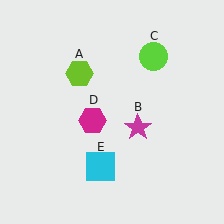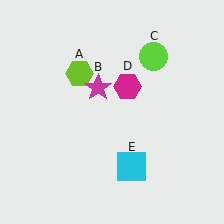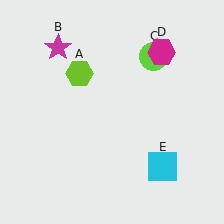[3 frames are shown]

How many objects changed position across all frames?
3 objects changed position: magenta star (object B), magenta hexagon (object D), cyan square (object E).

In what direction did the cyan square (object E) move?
The cyan square (object E) moved right.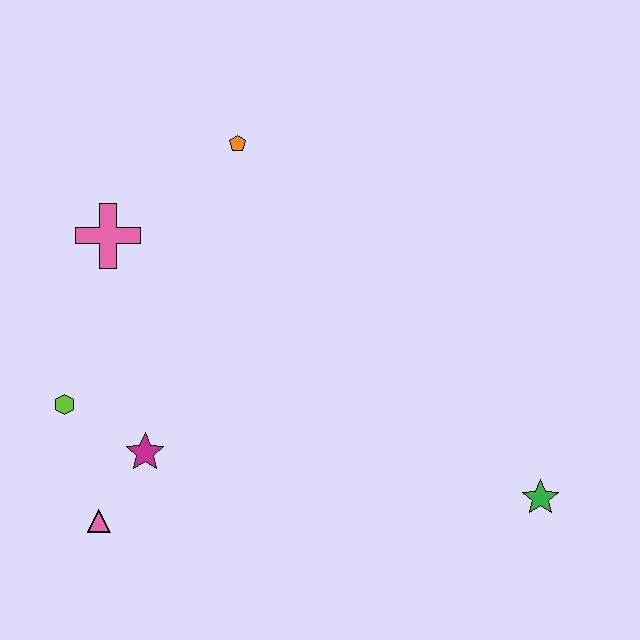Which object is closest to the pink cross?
The orange pentagon is closest to the pink cross.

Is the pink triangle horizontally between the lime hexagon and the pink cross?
Yes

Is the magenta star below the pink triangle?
No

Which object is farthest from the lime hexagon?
The green star is farthest from the lime hexagon.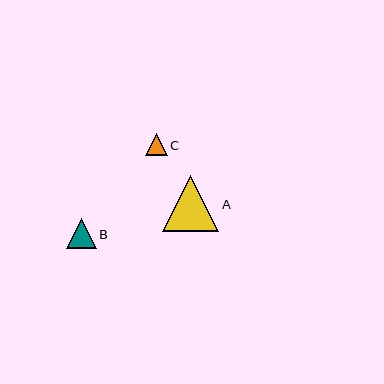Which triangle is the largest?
Triangle A is the largest with a size of approximately 56 pixels.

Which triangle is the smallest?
Triangle C is the smallest with a size of approximately 22 pixels.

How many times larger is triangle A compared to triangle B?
Triangle A is approximately 1.9 times the size of triangle B.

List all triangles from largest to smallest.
From largest to smallest: A, B, C.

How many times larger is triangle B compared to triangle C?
Triangle B is approximately 1.4 times the size of triangle C.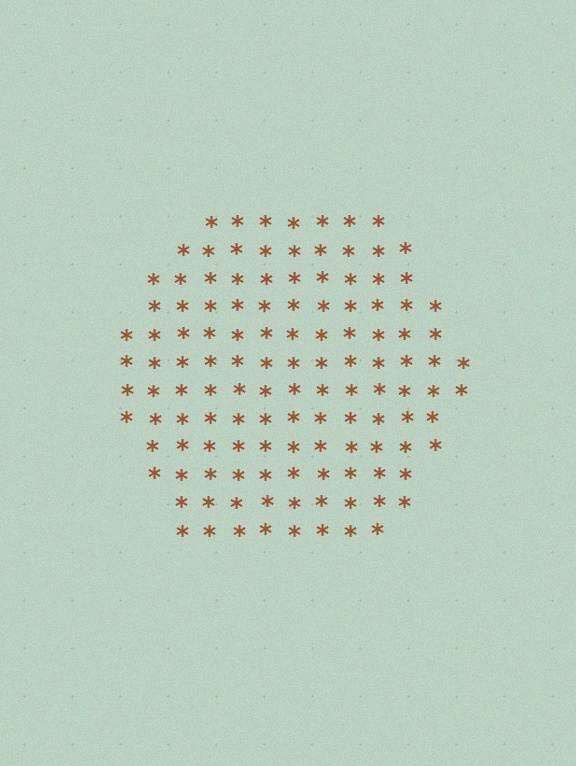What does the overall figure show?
The overall figure shows a hexagon.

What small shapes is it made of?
It is made of small asterisks.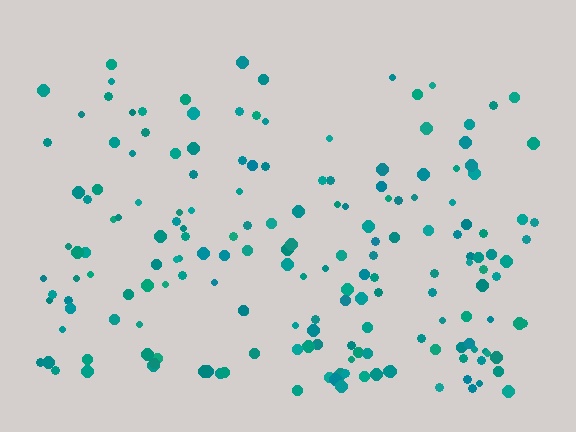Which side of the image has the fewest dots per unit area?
The top.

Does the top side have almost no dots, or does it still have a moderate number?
Still a moderate number, just noticeably fewer than the bottom.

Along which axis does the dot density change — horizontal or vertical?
Vertical.